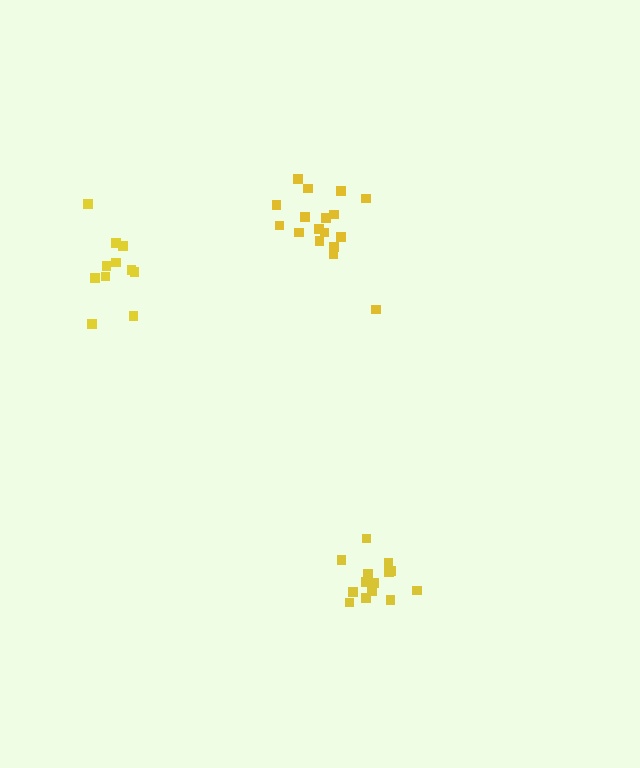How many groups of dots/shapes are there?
There are 3 groups.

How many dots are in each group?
Group 1: 15 dots, Group 2: 17 dots, Group 3: 11 dots (43 total).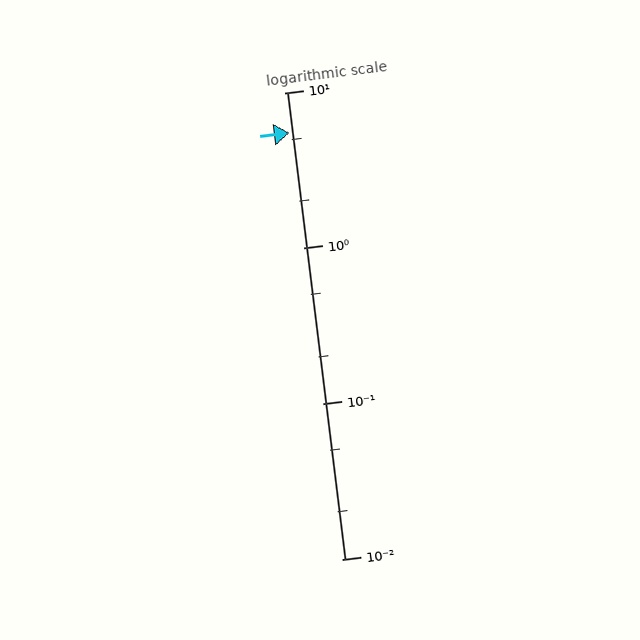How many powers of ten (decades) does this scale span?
The scale spans 3 decades, from 0.01 to 10.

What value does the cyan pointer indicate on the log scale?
The pointer indicates approximately 5.5.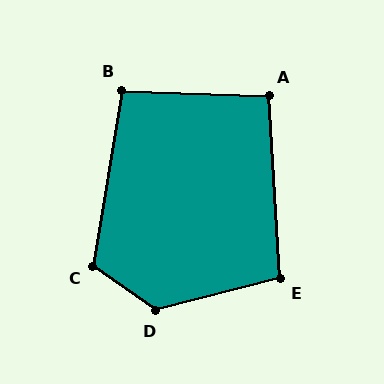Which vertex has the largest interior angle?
D, at approximately 130 degrees.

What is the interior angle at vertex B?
Approximately 97 degrees (obtuse).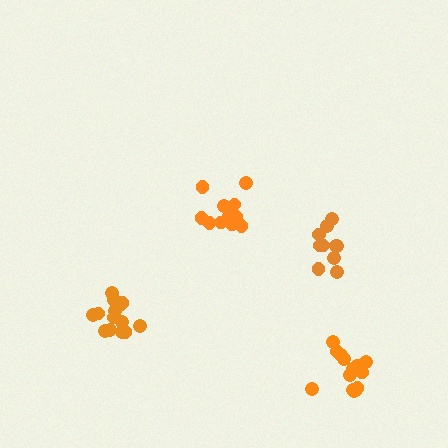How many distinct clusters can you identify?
There are 4 distinct clusters.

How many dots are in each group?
Group 1: 10 dots, Group 2: 15 dots, Group 3: 13 dots, Group 4: 15 dots (53 total).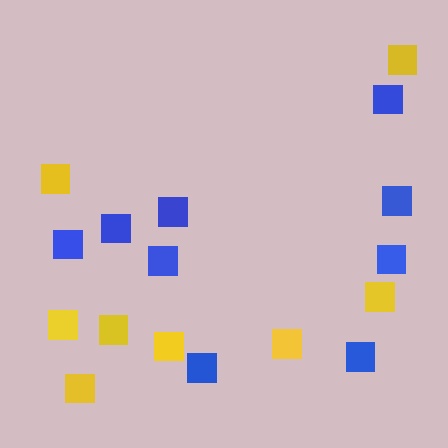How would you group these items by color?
There are 2 groups: one group of blue squares (9) and one group of yellow squares (8).